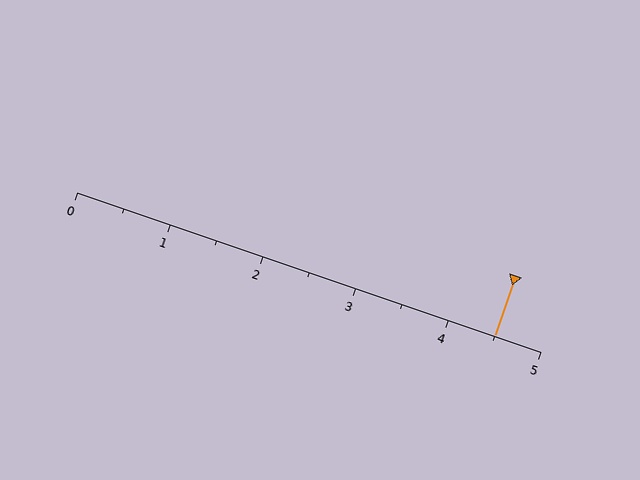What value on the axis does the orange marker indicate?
The marker indicates approximately 4.5.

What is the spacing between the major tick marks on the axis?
The major ticks are spaced 1 apart.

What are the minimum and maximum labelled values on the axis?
The axis runs from 0 to 5.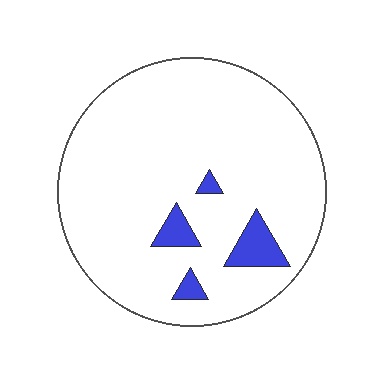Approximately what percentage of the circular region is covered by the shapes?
Approximately 5%.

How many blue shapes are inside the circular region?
4.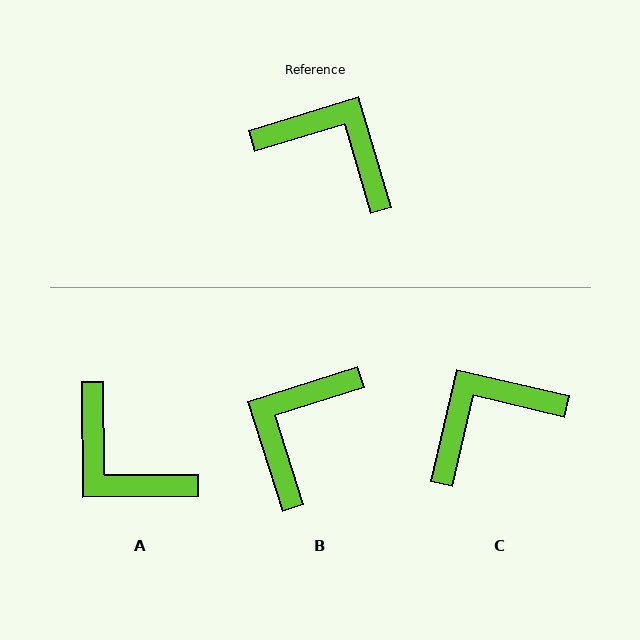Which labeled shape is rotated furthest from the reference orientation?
A, about 164 degrees away.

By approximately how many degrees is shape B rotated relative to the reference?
Approximately 91 degrees counter-clockwise.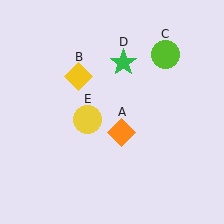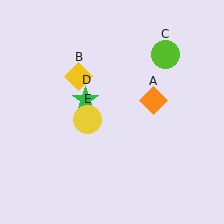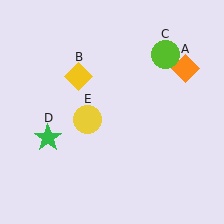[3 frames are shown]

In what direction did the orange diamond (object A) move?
The orange diamond (object A) moved up and to the right.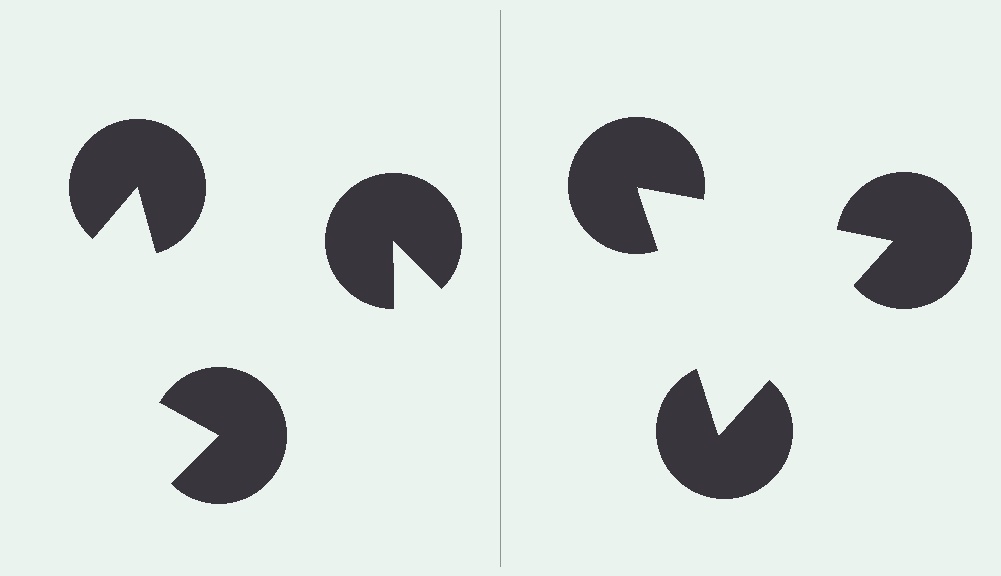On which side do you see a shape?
An illusory triangle appears on the right side. On the left side the wedge cuts are rotated, so no coherent shape forms.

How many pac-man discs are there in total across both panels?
6 — 3 on each side.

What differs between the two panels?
The pac-man discs are positioned identically on both sides; only the wedge orientations differ. On the right they align to a triangle; on the left they are misaligned.